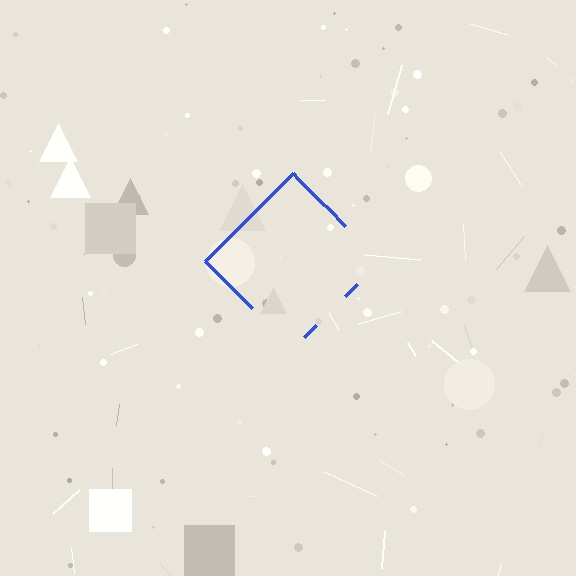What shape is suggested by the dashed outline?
The dashed outline suggests a diamond.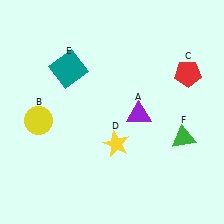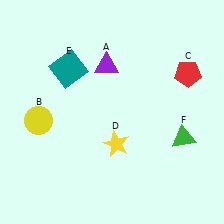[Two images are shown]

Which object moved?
The purple triangle (A) moved up.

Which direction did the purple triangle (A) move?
The purple triangle (A) moved up.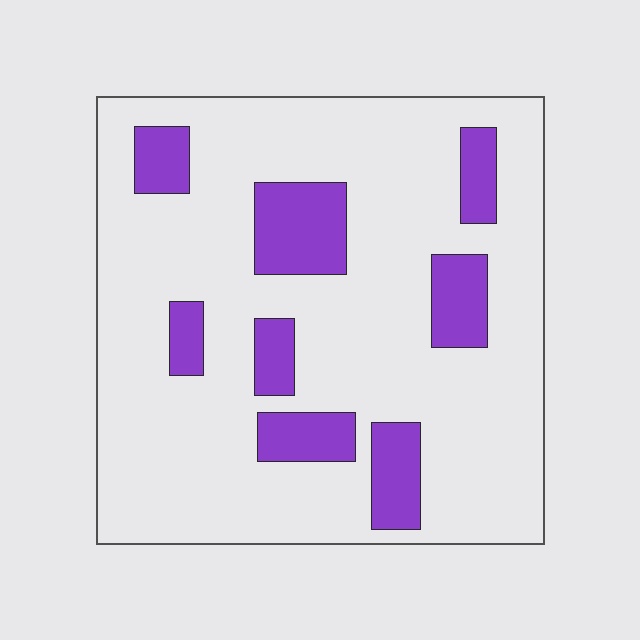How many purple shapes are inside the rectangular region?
8.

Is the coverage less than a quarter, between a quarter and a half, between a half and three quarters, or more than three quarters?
Less than a quarter.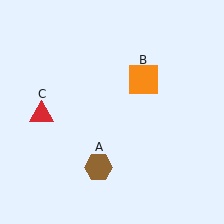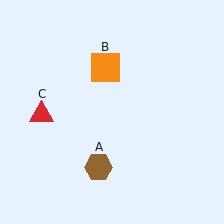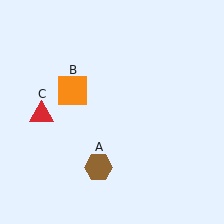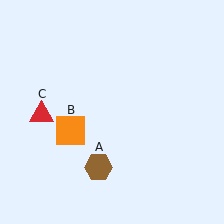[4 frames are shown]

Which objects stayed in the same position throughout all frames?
Brown hexagon (object A) and red triangle (object C) remained stationary.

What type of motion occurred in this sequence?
The orange square (object B) rotated counterclockwise around the center of the scene.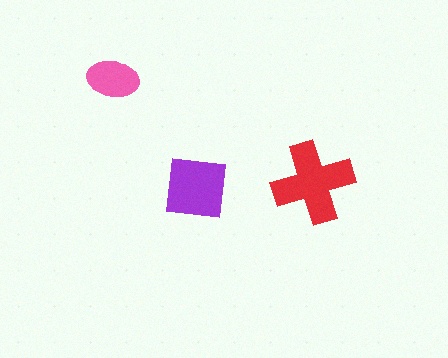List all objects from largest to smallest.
The red cross, the purple square, the pink ellipse.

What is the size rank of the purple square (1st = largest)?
2nd.